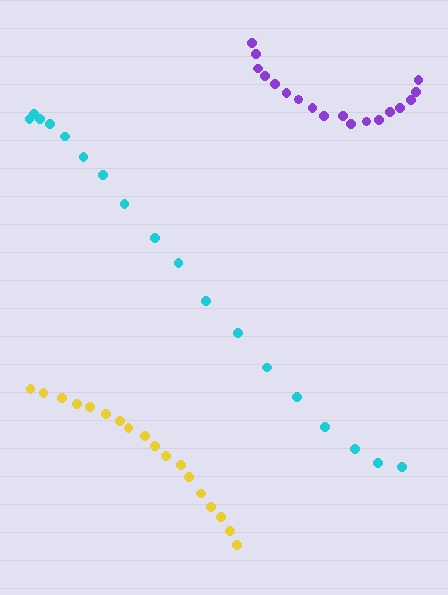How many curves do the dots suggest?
There are 3 distinct paths.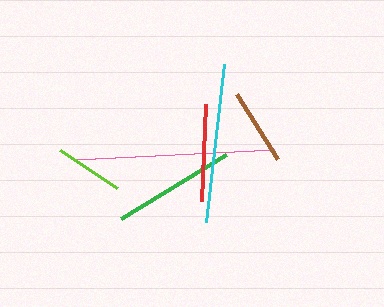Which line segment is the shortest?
The lime line is the shortest at approximately 69 pixels.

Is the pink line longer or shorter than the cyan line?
The pink line is longer than the cyan line.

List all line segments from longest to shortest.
From longest to shortest: pink, cyan, green, red, brown, lime.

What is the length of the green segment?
The green segment is approximately 124 pixels long.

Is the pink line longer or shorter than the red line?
The pink line is longer than the red line.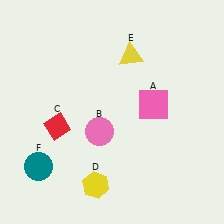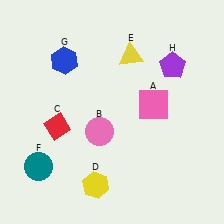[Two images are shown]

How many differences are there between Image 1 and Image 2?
There are 2 differences between the two images.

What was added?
A blue hexagon (G), a purple pentagon (H) were added in Image 2.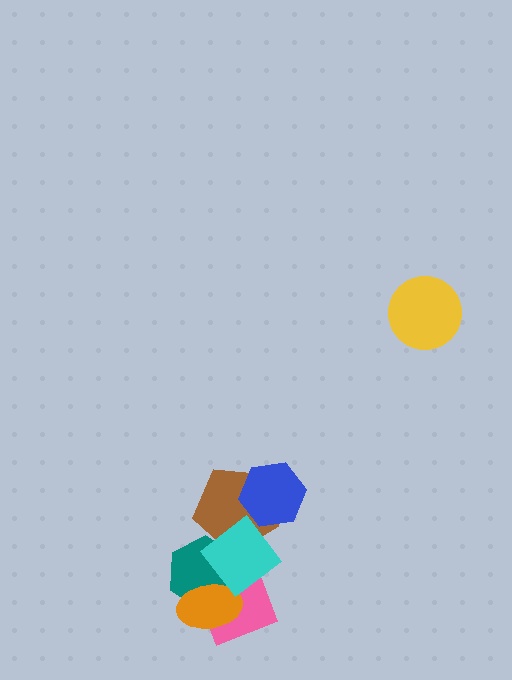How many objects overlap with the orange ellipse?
3 objects overlap with the orange ellipse.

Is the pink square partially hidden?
Yes, it is partially covered by another shape.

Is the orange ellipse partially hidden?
Yes, it is partially covered by another shape.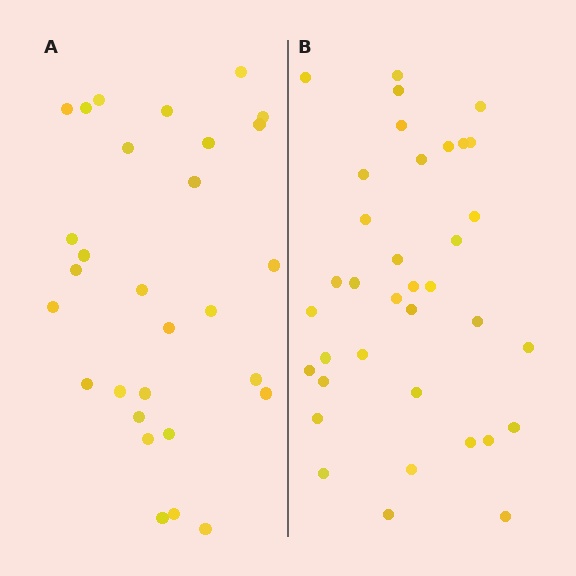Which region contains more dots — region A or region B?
Region B (the right region) has more dots.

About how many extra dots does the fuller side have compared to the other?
Region B has roughly 8 or so more dots than region A.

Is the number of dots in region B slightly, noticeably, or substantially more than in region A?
Region B has only slightly more — the two regions are fairly close. The ratio is roughly 1.2 to 1.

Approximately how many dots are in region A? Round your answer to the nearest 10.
About 30 dots. (The exact count is 29, which rounds to 30.)